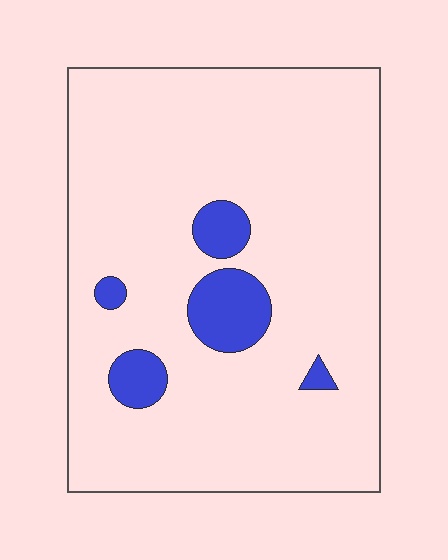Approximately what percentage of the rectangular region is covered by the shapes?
Approximately 10%.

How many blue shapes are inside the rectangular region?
5.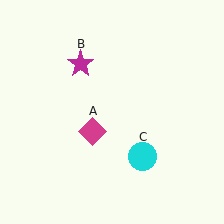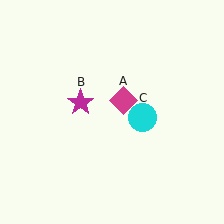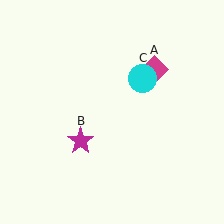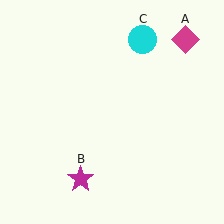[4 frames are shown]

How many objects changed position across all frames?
3 objects changed position: magenta diamond (object A), magenta star (object B), cyan circle (object C).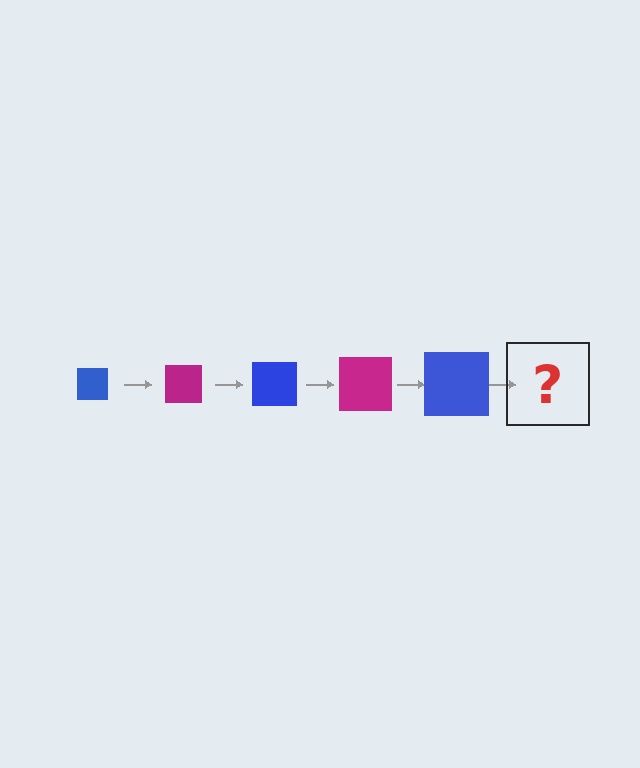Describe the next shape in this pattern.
It should be a magenta square, larger than the previous one.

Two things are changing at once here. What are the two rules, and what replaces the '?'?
The two rules are that the square grows larger each step and the color cycles through blue and magenta. The '?' should be a magenta square, larger than the previous one.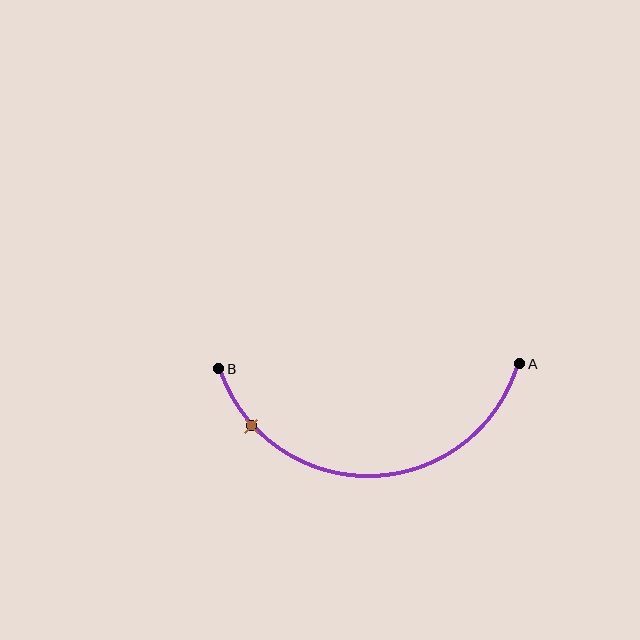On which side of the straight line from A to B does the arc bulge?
The arc bulges below the straight line connecting A and B.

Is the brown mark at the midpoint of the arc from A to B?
No. The brown mark lies on the arc but is closer to endpoint B. The arc midpoint would be at the point on the curve equidistant along the arc from both A and B.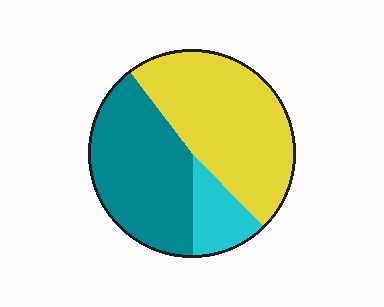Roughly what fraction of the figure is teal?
Teal covers 40% of the figure.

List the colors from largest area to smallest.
From largest to smallest: yellow, teal, cyan.